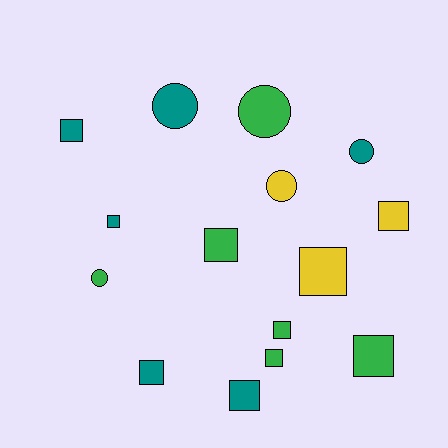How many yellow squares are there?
There are 2 yellow squares.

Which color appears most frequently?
Green, with 6 objects.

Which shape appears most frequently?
Square, with 10 objects.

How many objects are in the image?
There are 15 objects.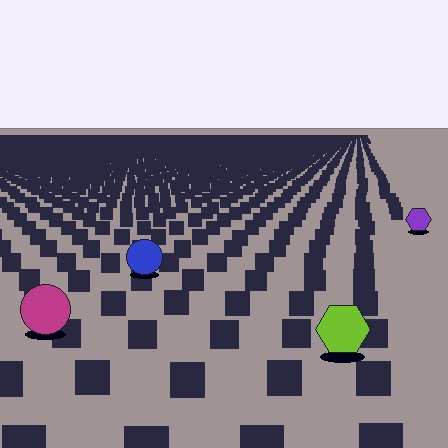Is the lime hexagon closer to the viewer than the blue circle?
Yes. The lime hexagon is closer — you can tell from the texture gradient: the ground texture is coarser near it.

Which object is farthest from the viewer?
The purple hexagon is farthest from the viewer. It appears smaller and the ground texture around it is denser.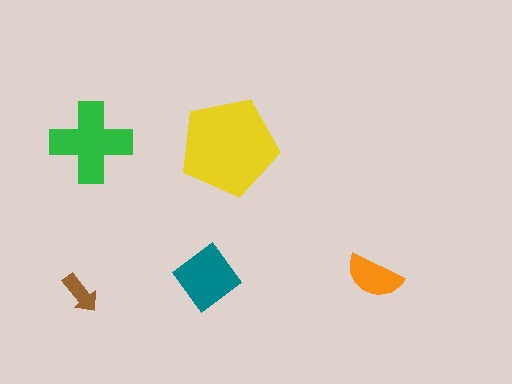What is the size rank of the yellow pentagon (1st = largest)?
1st.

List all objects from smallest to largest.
The brown arrow, the orange semicircle, the teal diamond, the green cross, the yellow pentagon.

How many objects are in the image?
There are 5 objects in the image.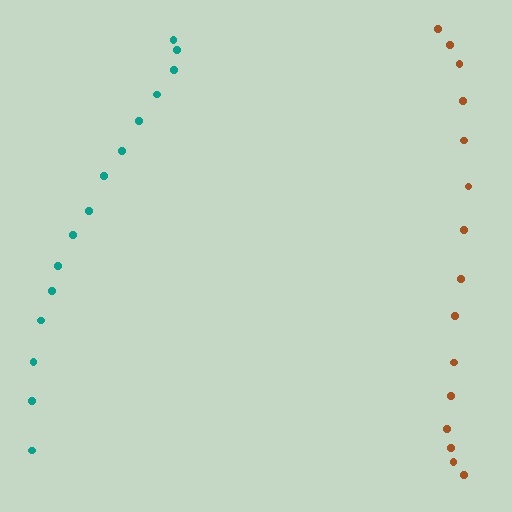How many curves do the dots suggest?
There are 2 distinct paths.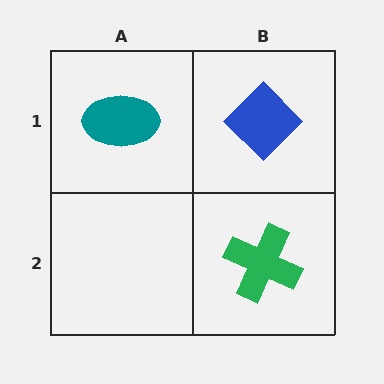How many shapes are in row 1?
2 shapes.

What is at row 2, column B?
A green cross.